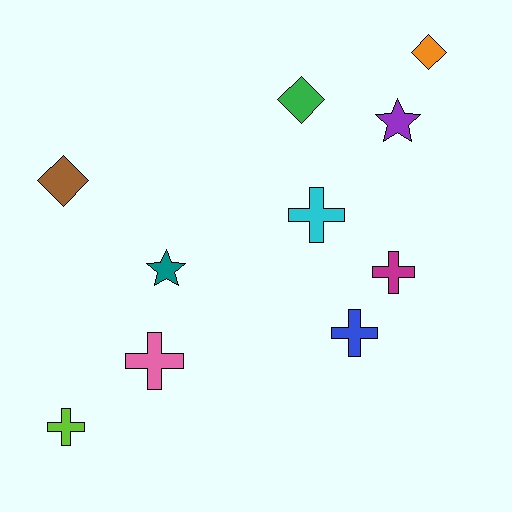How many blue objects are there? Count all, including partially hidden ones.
There is 1 blue object.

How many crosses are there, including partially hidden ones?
There are 5 crosses.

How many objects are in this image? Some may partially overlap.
There are 10 objects.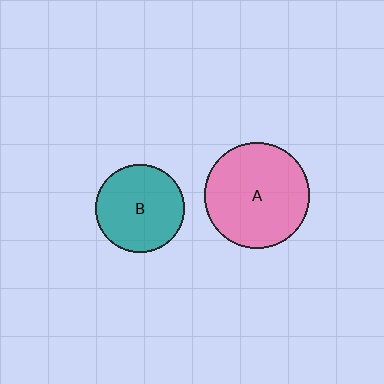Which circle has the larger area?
Circle A (pink).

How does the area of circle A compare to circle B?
Approximately 1.4 times.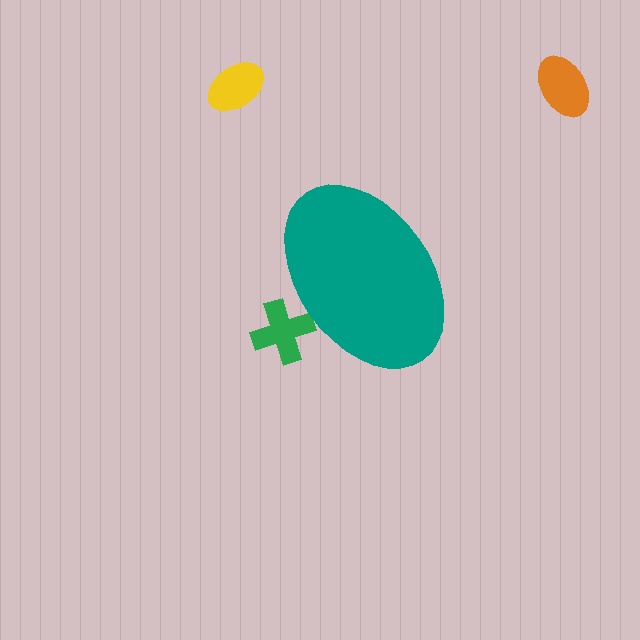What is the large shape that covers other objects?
A teal ellipse.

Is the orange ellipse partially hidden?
No, the orange ellipse is fully visible.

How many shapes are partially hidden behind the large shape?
1 shape is partially hidden.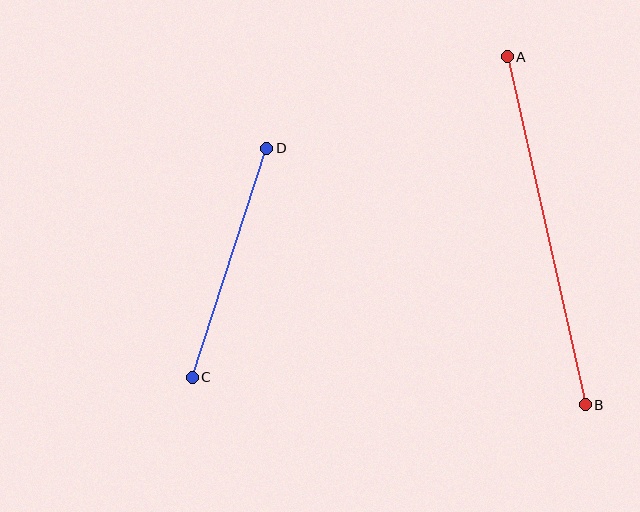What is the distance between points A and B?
The distance is approximately 357 pixels.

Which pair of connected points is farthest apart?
Points A and B are farthest apart.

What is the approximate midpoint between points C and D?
The midpoint is at approximately (229, 263) pixels.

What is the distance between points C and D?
The distance is approximately 240 pixels.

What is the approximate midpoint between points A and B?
The midpoint is at approximately (546, 231) pixels.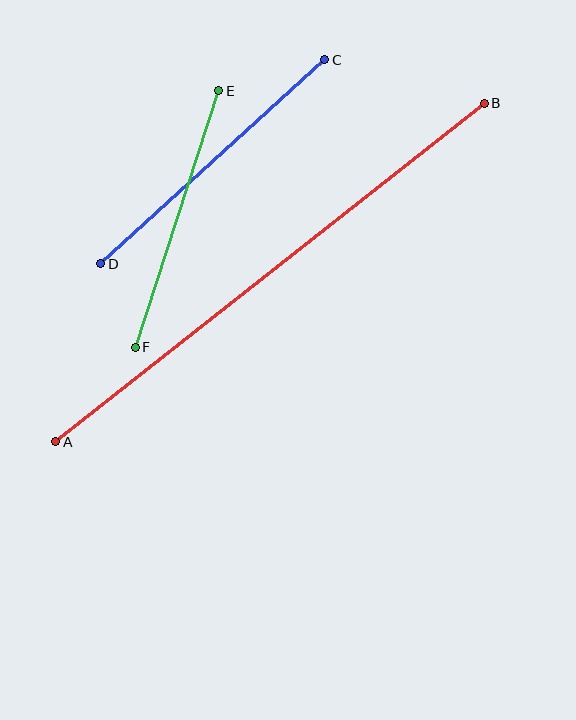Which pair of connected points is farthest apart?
Points A and B are farthest apart.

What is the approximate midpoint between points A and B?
The midpoint is at approximately (270, 273) pixels.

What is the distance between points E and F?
The distance is approximately 270 pixels.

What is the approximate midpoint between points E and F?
The midpoint is at approximately (177, 219) pixels.